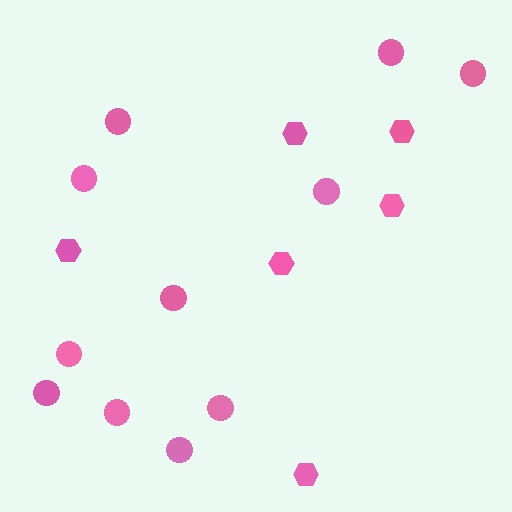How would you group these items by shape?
There are 2 groups: one group of hexagons (6) and one group of circles (11).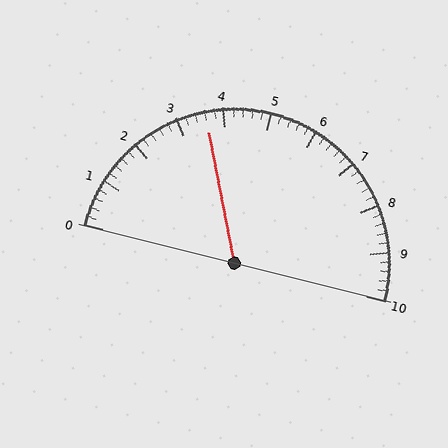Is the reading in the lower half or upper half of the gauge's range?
The reading is in the lower half of the range (0 to 10).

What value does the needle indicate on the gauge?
The needle indicates approximately 3.6.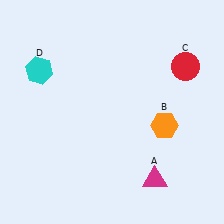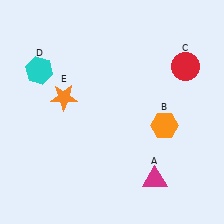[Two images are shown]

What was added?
An orange star (E) was added in Image 2.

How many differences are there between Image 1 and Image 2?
There is 1 difference between the two images.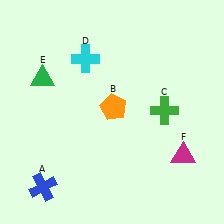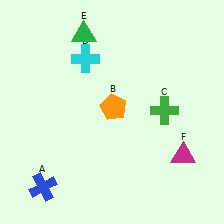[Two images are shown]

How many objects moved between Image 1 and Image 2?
1 object moved between the two images.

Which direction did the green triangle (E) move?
The green triangle (E) moved up.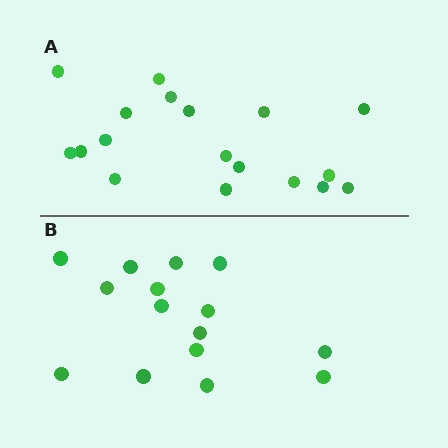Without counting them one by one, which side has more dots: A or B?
Region A (the top region) has more dots.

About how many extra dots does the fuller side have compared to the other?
Region A has just a few more — roughly 2 or 3 more dots than region B.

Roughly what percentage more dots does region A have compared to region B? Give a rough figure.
About 20% more.